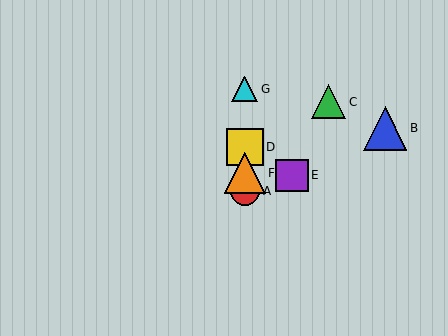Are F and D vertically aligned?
Yes, both are at x≈245.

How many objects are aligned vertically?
4 objects (A, D, F, G) are aligned vertically.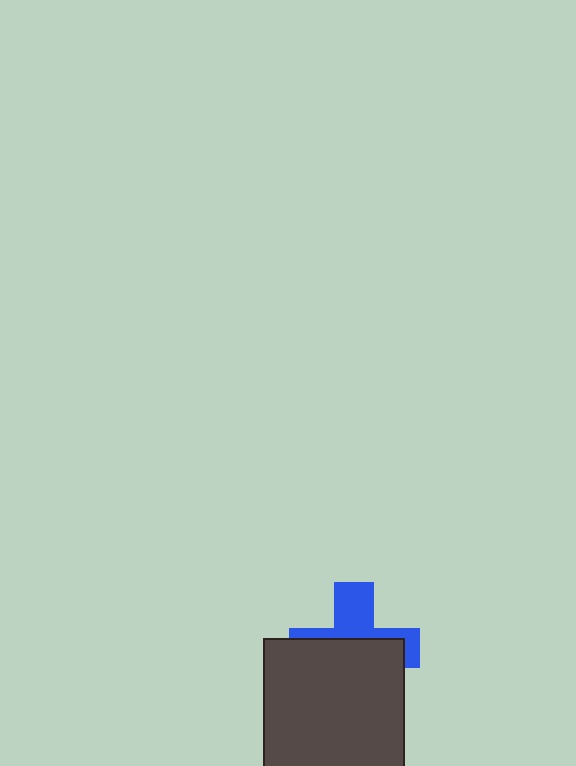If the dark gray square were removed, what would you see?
You would see the complete blue cross.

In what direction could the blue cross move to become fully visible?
The blue cross could move up. That would shift it out from behind the dark gray square entirely.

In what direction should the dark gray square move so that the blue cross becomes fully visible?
The dark gray square should move down. That is the shortest direction to clear the overlap and leave the blue cross fully visible.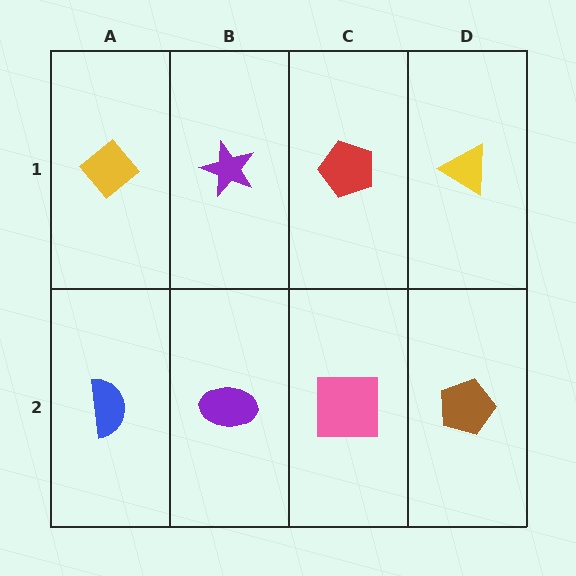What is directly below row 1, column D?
A brown pentagon.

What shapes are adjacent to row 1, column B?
A purple ellipse (row 2, column B), a yellow diamond (row 1, column A), a red pentagon (row 1, column C).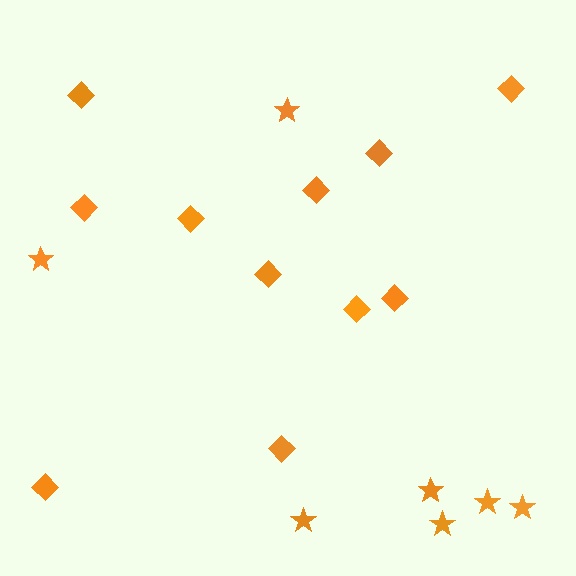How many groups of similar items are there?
There are 2 groups: one group of diamonds (11) and one group of stars (7).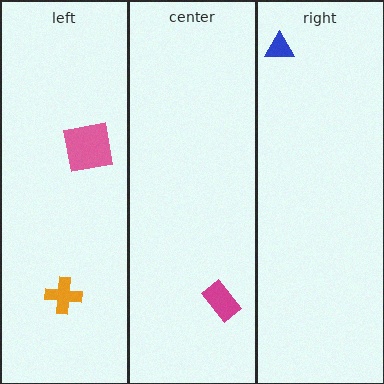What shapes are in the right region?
The blue triangle.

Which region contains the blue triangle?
The right region.